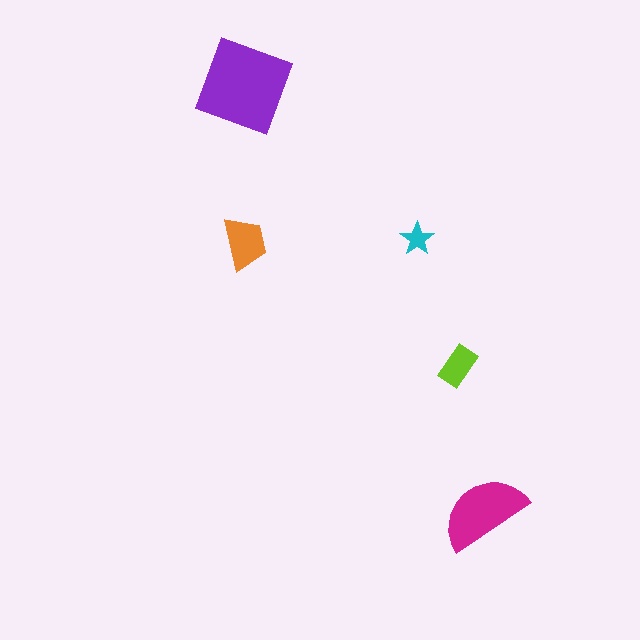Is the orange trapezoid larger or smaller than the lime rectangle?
Larger.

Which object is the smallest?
The cyan star.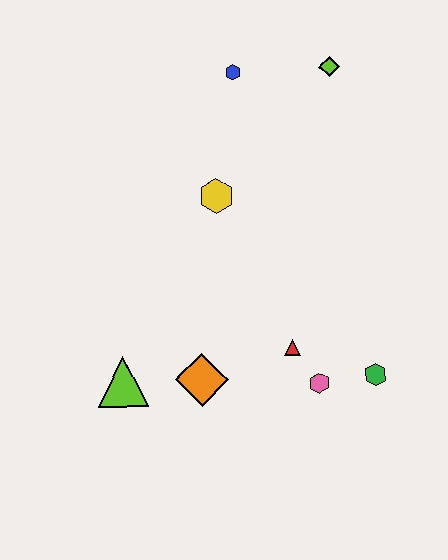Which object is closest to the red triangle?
The pink hexagon is closest to the red triangle.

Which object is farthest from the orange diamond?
The lime diamond is farthest from the orange diamond.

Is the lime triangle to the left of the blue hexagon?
Yes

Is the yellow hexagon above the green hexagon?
Yes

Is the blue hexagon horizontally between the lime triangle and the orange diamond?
No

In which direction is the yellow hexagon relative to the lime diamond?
The yellow hexagon is below the lime diamond.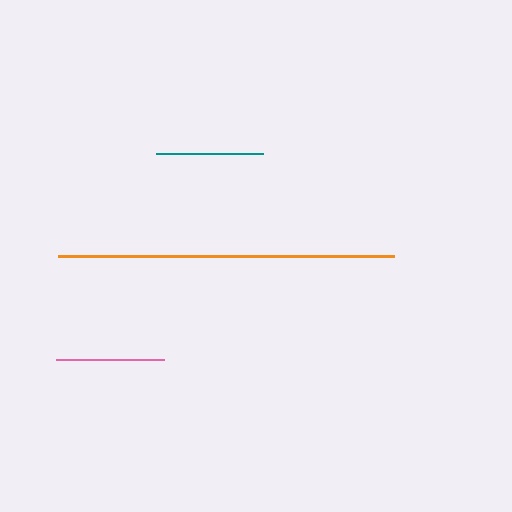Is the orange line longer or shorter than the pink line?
The orange line is longer than the pink line.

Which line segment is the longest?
The orange line is the longest at approximately 337 pixels.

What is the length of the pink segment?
The pink segment is approximately 107 pixels long.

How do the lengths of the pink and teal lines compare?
The pink and teal lines are approximately the same length.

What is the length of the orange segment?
The orange segment is approximately 337 pixels long.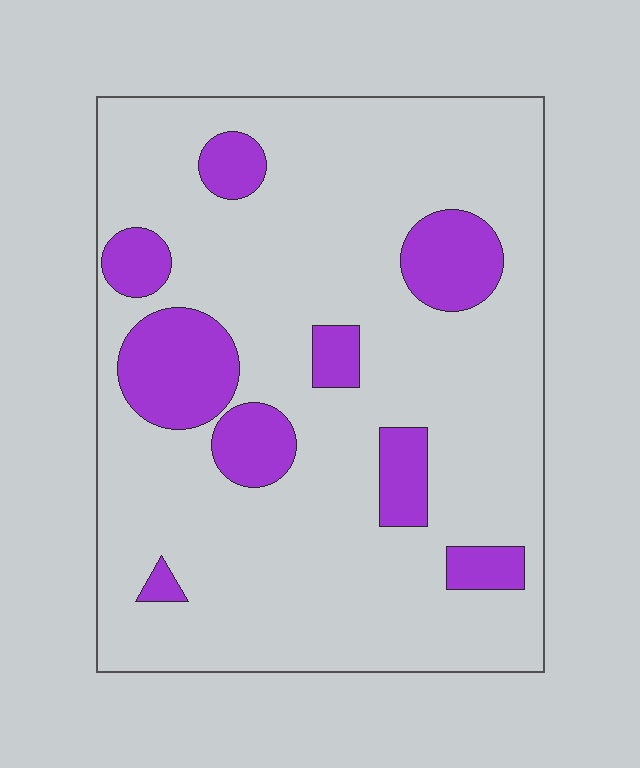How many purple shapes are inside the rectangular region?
9.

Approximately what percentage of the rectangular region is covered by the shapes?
Approximately 20%.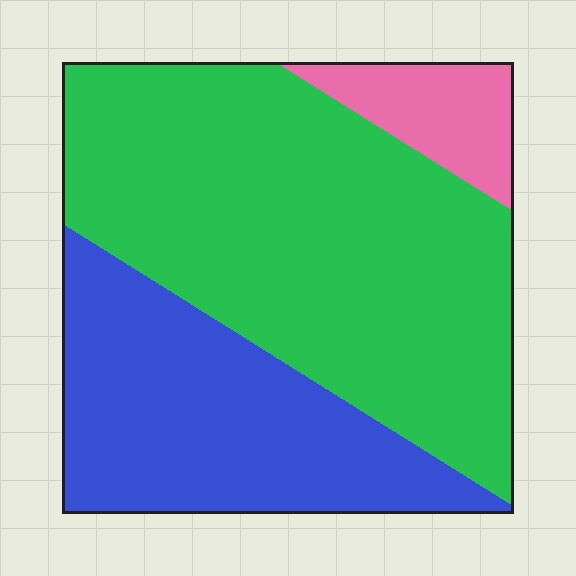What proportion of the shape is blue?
Blue takes up about one third (1/3) of the shape.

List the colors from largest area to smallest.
From largest to smallest: green, blue, pink.